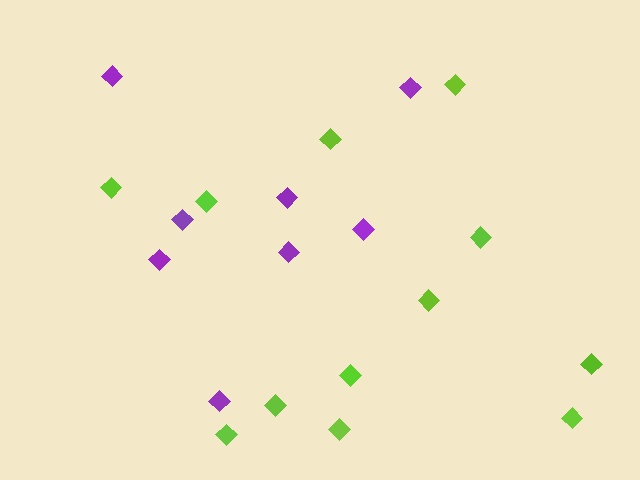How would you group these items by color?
There are 2 groups: one group of purple diamonds (8) and one group of lime diamonds (12).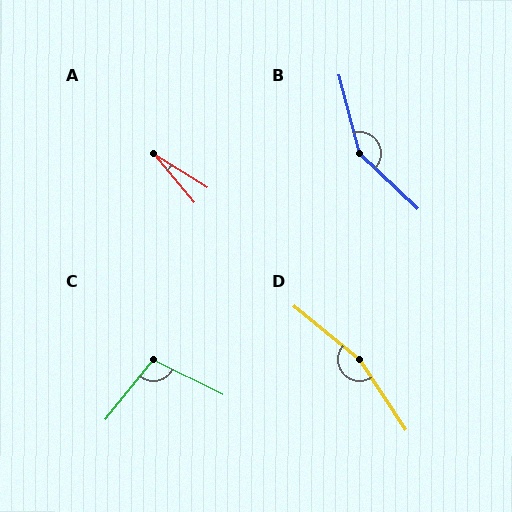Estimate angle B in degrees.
Approximately 148 degrees.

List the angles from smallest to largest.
A (18°), C (102°), B (148°), D (162°).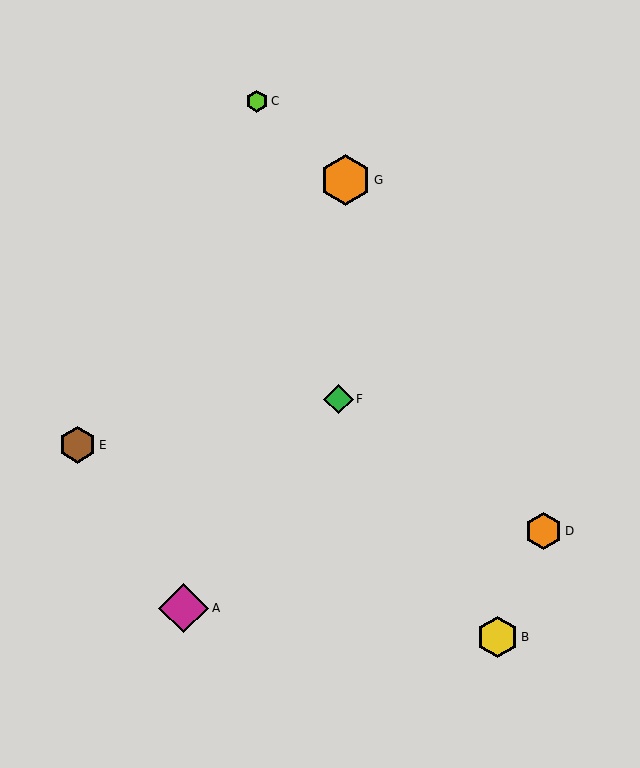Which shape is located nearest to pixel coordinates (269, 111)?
The lime hexagon (labeled C) at (257, 101) is nearest to that location.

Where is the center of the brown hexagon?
The center of the brown hexagon is at (78, 445).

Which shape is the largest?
The orange hexagon (labeled G) is the largest.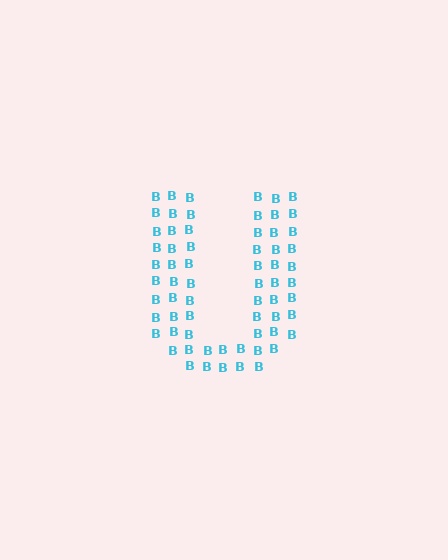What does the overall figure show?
The overall figure shows the letter U.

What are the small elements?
The small elements are letter B's.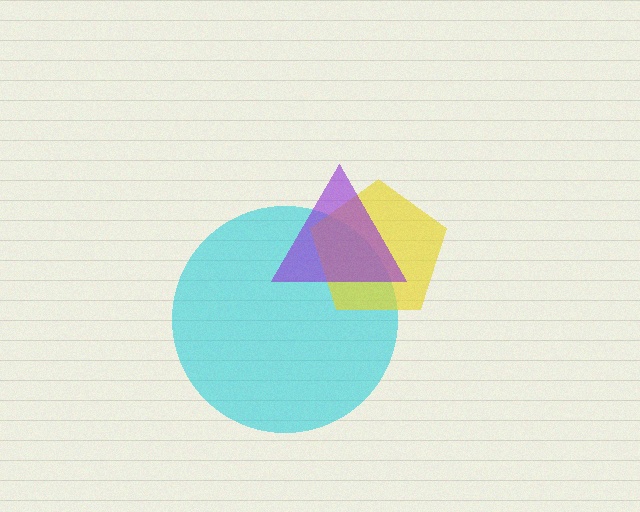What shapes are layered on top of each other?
The layered shapes are: a cyan circle, a yellow pentagon, a purple triangle.